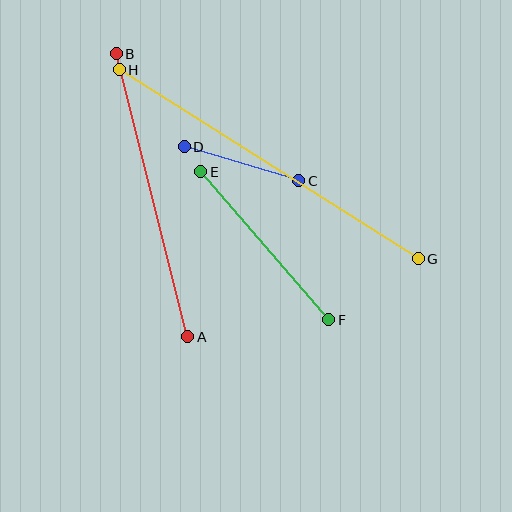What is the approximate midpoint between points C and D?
The midpoint is at approximately (241, 164) pixels.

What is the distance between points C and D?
The distance is approximately 120 pixels.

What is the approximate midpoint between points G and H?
The midpoint is at approximately (269, 164) pixels.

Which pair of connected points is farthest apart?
Points G and H are farthest apart.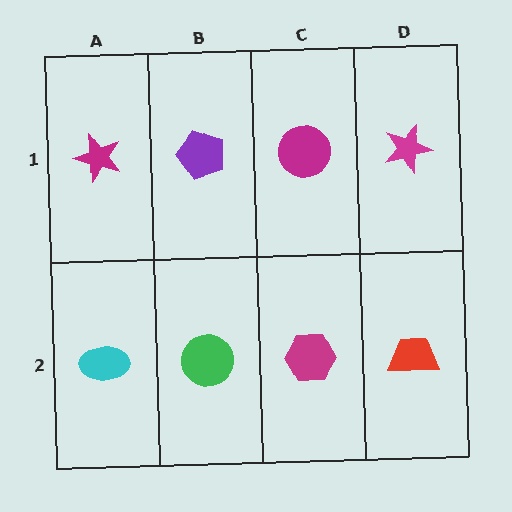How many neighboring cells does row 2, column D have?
2.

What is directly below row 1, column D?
A red trapezoid.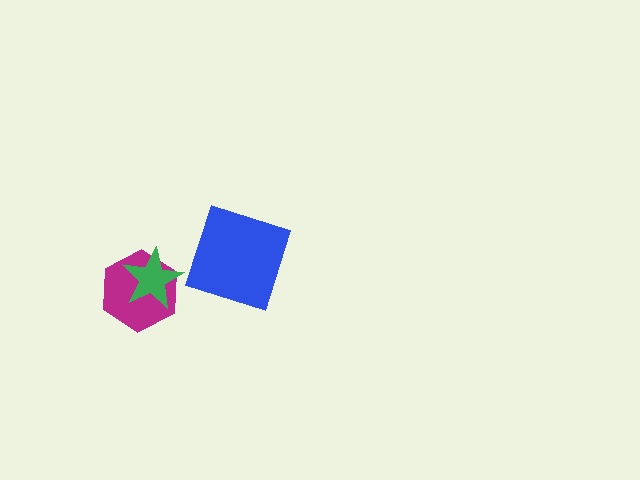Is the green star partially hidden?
No, no other shape covers it.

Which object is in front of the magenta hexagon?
The green star is in front of the magenta hexagon.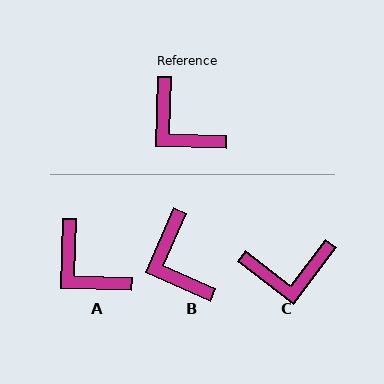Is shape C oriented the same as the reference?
No, it is off by about 54 degrees.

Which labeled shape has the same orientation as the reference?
A.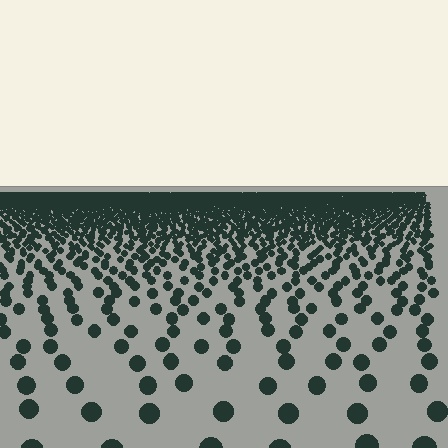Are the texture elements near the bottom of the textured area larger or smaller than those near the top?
Larger. Near the bottom, elements are closer to the viewer and appear at a bigger on-screen size.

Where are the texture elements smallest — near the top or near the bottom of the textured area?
Near the top.